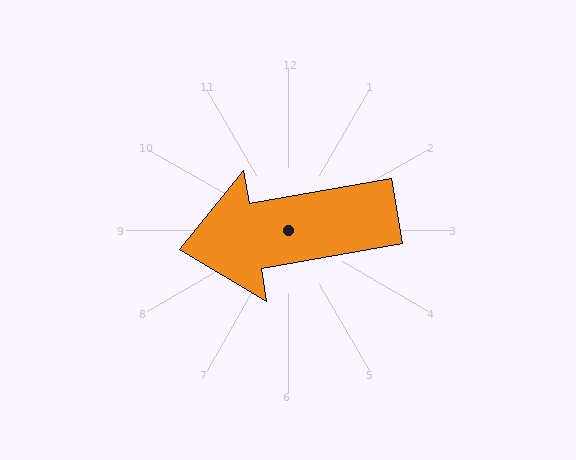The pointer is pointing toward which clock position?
Roughly 9 o'clock.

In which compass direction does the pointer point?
West.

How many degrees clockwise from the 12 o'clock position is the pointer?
Approximately 260 degrees.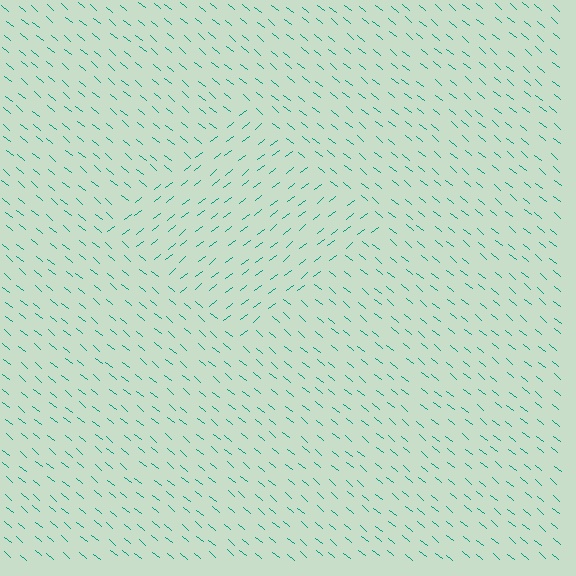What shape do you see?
I see a diamond.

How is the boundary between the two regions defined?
The boundary is defined purely by a change in line orientation (approximately 78 degrees difference). All lines are the same color and thickness.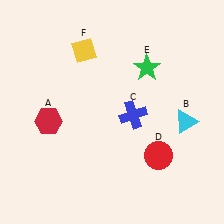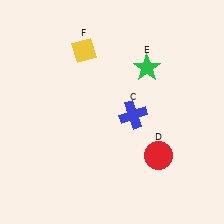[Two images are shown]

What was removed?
The cyan triangle (B), the red hexagon (A) were removed in Image 2.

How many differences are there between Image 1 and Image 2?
There are 2 differences between the two images.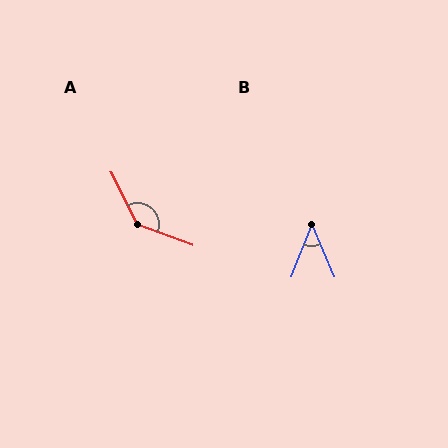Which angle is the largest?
A, at approximately 137 degrees.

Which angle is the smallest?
B, at approximately 45 degrees.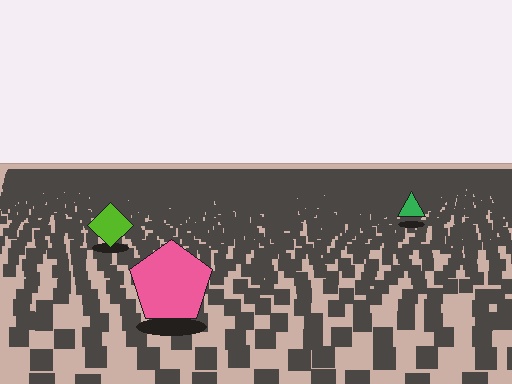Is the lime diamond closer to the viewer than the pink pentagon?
No. The pink pentagon is closer — you can tell from the texture gradient: the ground texture is coarser near it.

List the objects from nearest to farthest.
From nearest to farthest: the pink pentagon, the lime diamond, the green triangle.